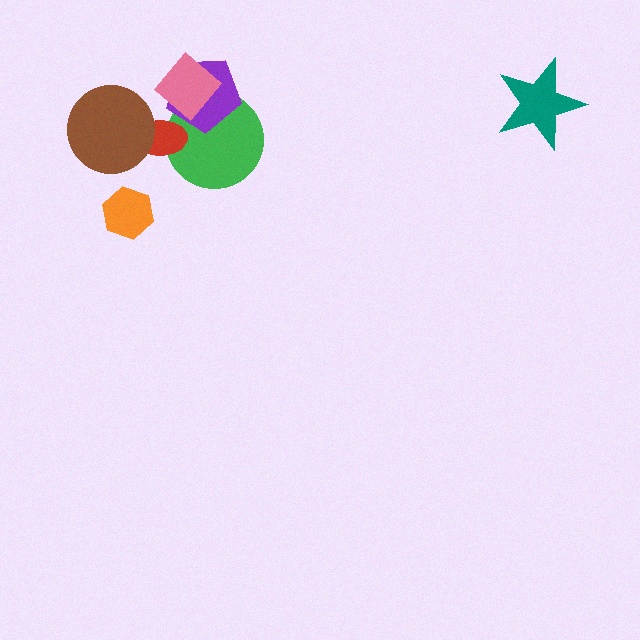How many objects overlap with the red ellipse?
2 objects overlap with the red ellipse.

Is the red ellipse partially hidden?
Yes, it is partially covered by another shape.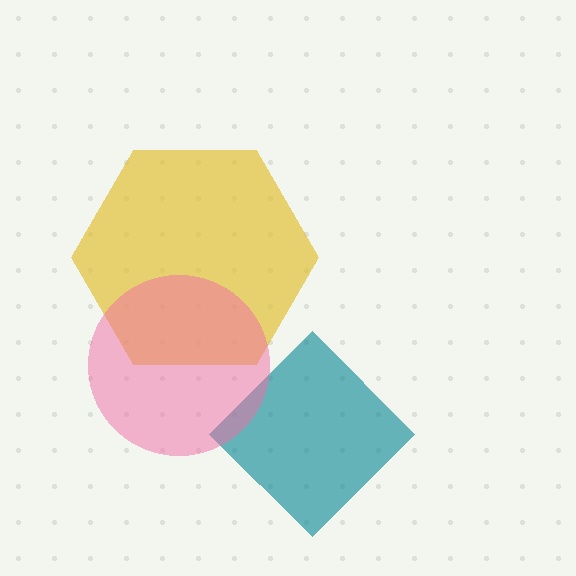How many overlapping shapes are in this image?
There are 3 overlapping shapes in the image.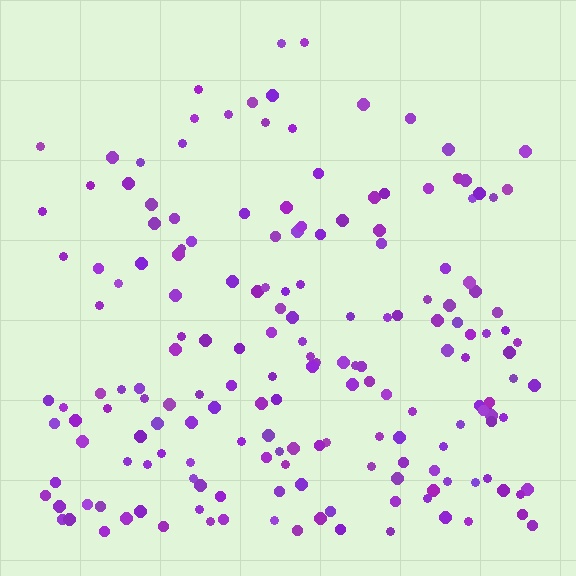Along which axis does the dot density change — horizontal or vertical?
Vertical.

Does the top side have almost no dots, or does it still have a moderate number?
Still a moderate number, just noticeably fewer than the bottom.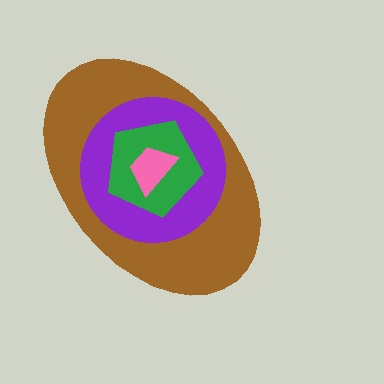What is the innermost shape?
The pink trapezoid.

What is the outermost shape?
The brown ellipse.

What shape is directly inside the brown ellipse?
The purple circle.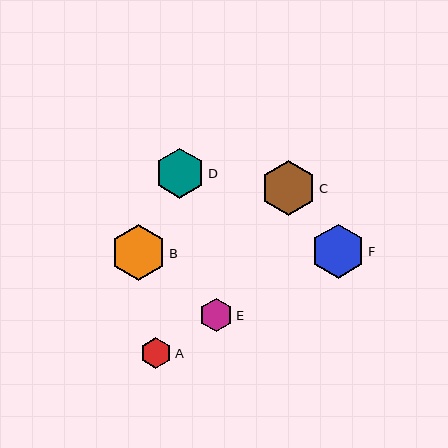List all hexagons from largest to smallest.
From largest to smallest: B, C, F, D, E, A.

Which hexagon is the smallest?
Hexagon A is the smallest with a size of approximately 31 pixels.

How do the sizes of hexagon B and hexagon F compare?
Hexagon B and hexagon F are approximately the same size.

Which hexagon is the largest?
Hexagon B is the largest with a size of approximately 56 pixels.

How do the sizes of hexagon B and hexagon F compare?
Hexagon B and hexagon F are approximately the same size.